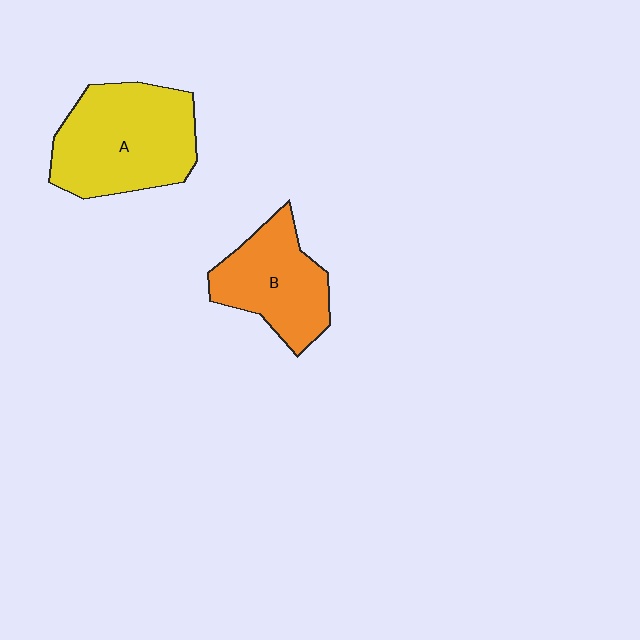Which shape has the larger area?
Shape A (yellow).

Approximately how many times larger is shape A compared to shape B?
Approximately 1.4 times.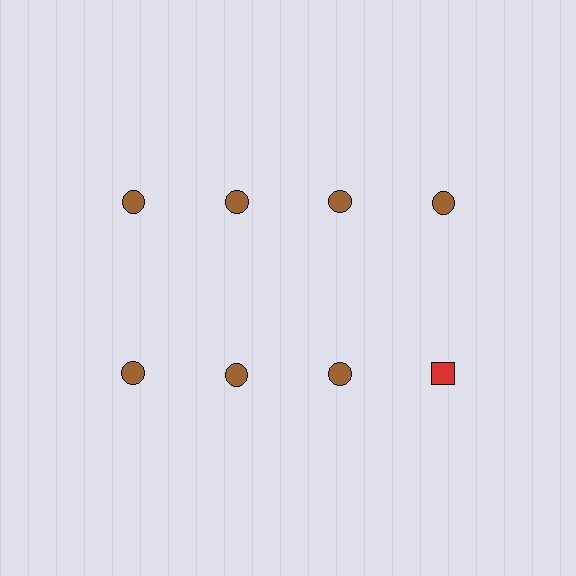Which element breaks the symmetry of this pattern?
The red square in the second row, second from right column breaks the symmetry. All other shapes are brown circles.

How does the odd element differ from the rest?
It differs in both color (red instead of brown) and shape (square instead of circle).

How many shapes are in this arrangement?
There are 8 shapes arranged in a grid pattern.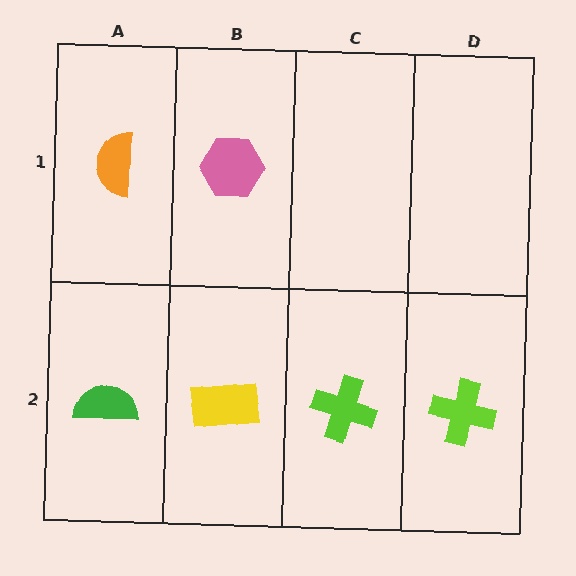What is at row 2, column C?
A lime cross.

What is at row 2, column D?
A lime cross.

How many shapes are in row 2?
4 shapes.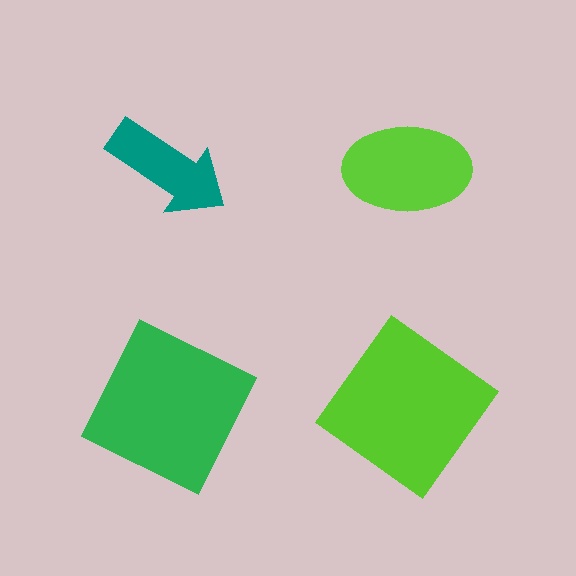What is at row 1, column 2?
A lime ellipse.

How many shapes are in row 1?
2 shapes.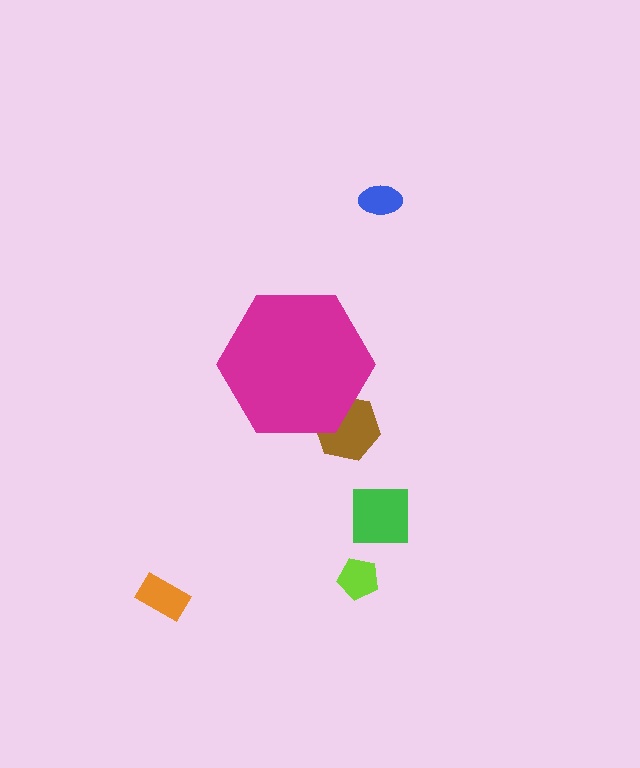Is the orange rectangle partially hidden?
No, the orange rectangle is fully visible.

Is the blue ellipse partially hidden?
No, the blue ellipse is fully visible.